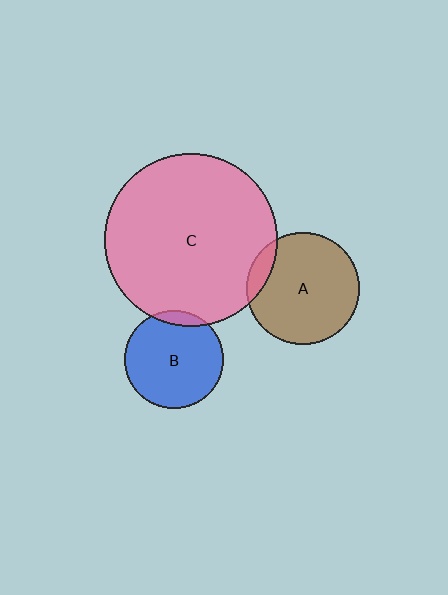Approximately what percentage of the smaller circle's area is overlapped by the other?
Approximately 5%.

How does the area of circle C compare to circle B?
Approximately 3.1 times.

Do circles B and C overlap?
Yes.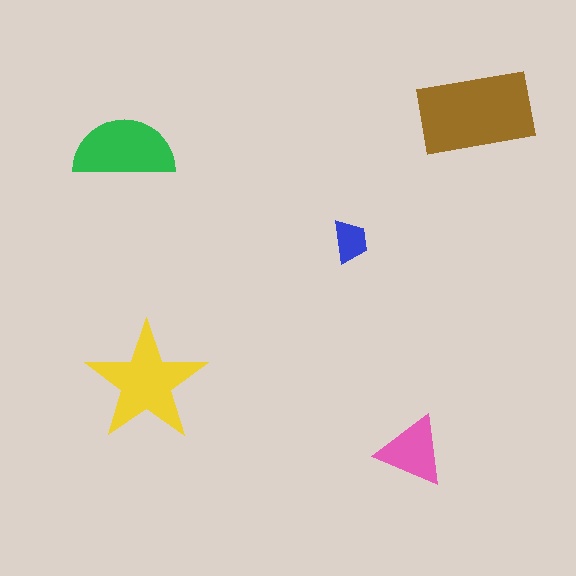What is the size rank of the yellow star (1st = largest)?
2nd.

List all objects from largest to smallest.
The brown rectangle, the yellow star, the green semicircle, the pink triangle, the blue trapezoid.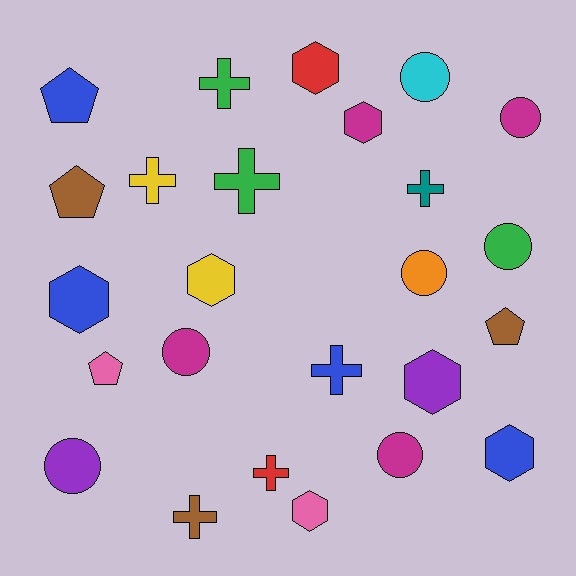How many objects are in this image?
There are 25 objects.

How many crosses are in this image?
There are 7 crosses.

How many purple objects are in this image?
There are 2 purple objects.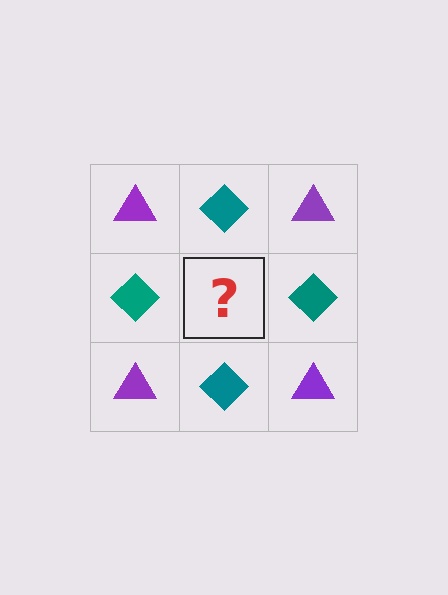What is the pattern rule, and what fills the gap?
The rule is that it alternates purple triangle and teal diamond in a checkerboard pattern. The gap should be filled with a purple triangle.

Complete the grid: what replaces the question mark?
The question mark should be replaced with a purple triangle.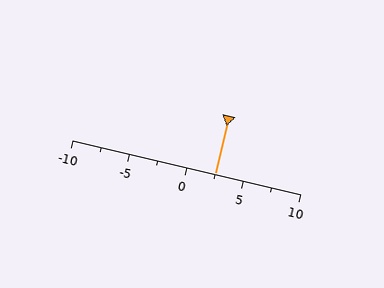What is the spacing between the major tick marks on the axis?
The major ticks are spaced 5 apart.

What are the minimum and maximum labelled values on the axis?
The axis runs from -10 to 10.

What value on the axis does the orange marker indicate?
The marker indicates approximately 2.5.